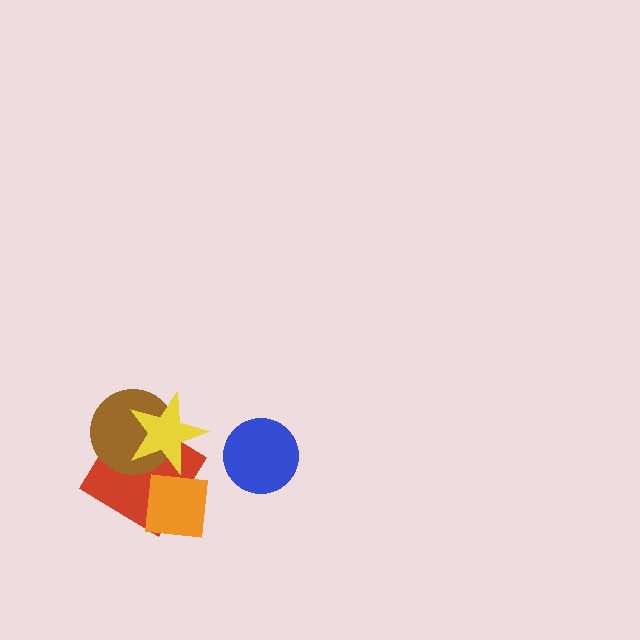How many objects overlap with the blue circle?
0 objects overlap with the blue circle.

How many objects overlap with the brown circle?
2 objects overlap with the brown circle.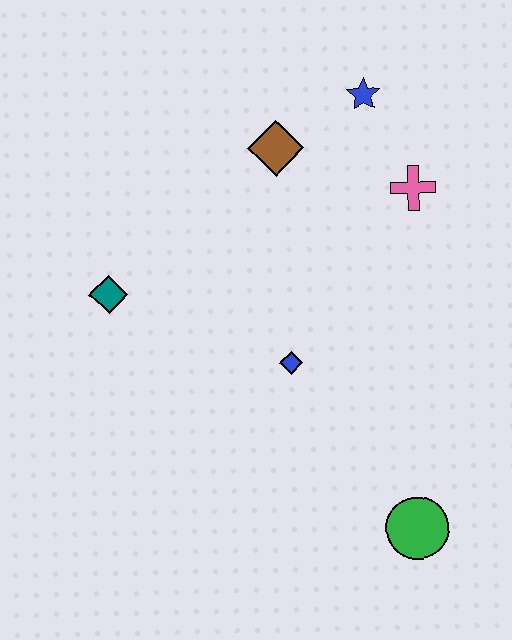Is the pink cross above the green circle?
Yes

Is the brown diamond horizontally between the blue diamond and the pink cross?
No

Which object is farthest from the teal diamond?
The green circle is farthest from the teal diamond.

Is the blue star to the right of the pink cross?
No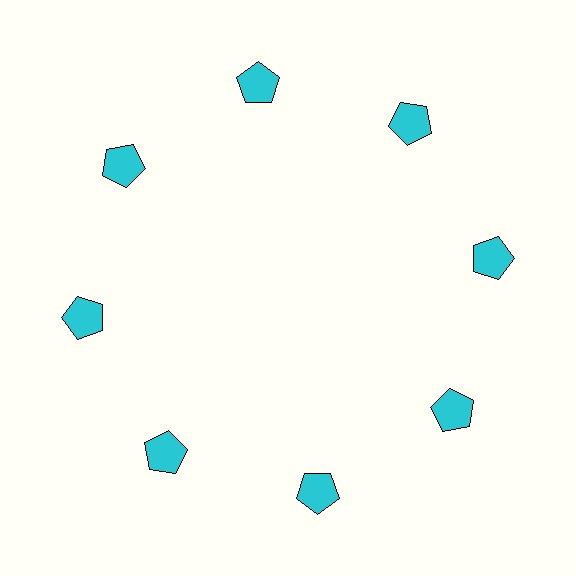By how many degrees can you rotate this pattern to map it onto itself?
The pattern maps onto itself every 45 degrees of rotation.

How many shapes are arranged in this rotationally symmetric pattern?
There are 8 shapes, arranged in 8 groups of 1.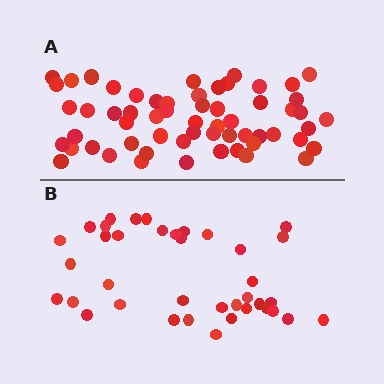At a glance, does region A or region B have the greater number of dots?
Region A (the top region) has more dots.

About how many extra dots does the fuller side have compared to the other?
Region A has approximately 20 more dots than region B.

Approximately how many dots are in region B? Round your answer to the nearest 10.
About 40 dots. (The exact count is 38, which rounds to 40.)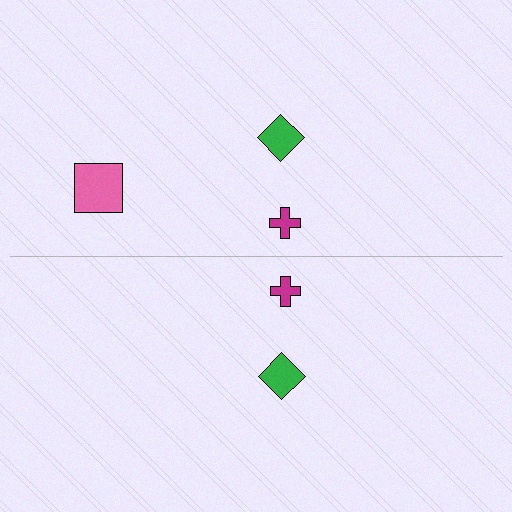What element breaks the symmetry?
A pink square is missing from the bottom side.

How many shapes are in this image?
There are 5 shapes in this image.